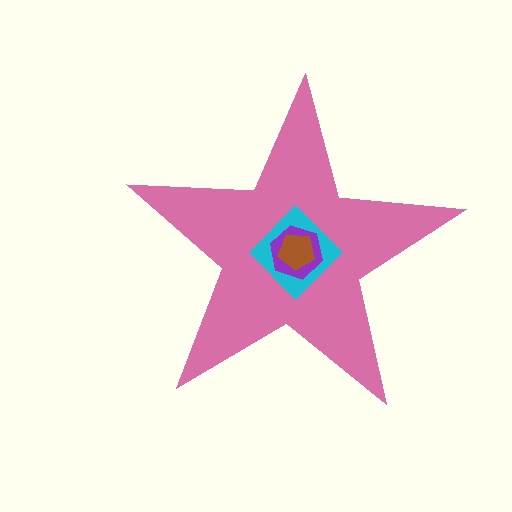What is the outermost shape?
The pink star.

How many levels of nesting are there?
4.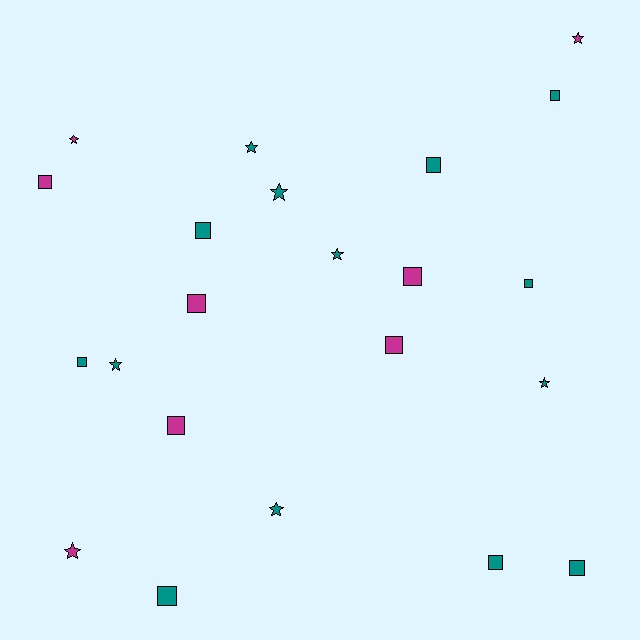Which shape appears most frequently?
Square, with 13 objects.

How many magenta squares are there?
There are 5 magenta squares.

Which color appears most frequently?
Teal, with 14 objects.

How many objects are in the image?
There are 22 objects.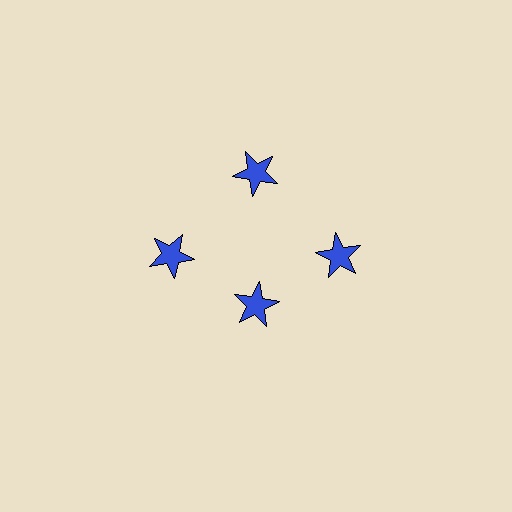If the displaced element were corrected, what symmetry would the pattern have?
It would have 4-fold rotational symmetry — the pattern would map onto itself every 90 degrees.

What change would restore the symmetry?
The symmetry would be restored by moving it outward, back onto the ring so that all 4 stars sit at equal angles and equal distance from the center.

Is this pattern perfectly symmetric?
No. The 4 blue stars are arranged in a ring, but one element near the 6 o'clock position is pulled inward toward the center, breaking the 4-fold rotational symmetry.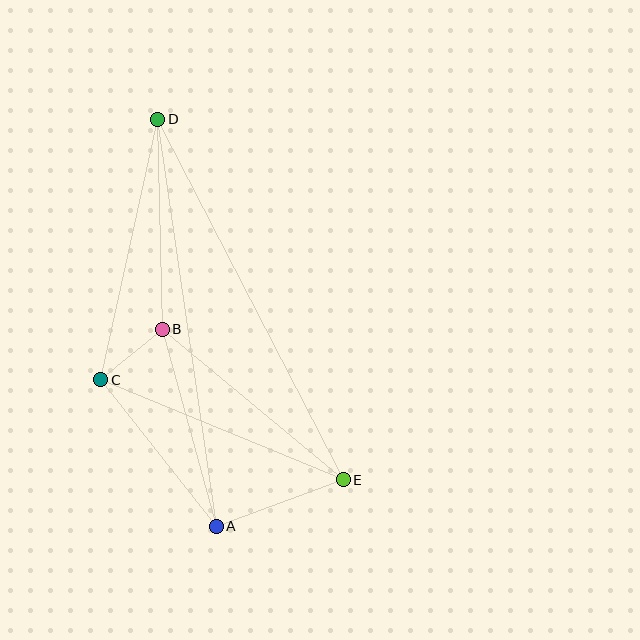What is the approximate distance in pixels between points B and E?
The distance between B and E is approximately 235 pixels.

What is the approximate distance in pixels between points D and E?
The distance between D and E is approximately 405 pixels.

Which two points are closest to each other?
Points B and C are closest to each other.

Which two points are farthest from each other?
Points A and D are farthest from each other.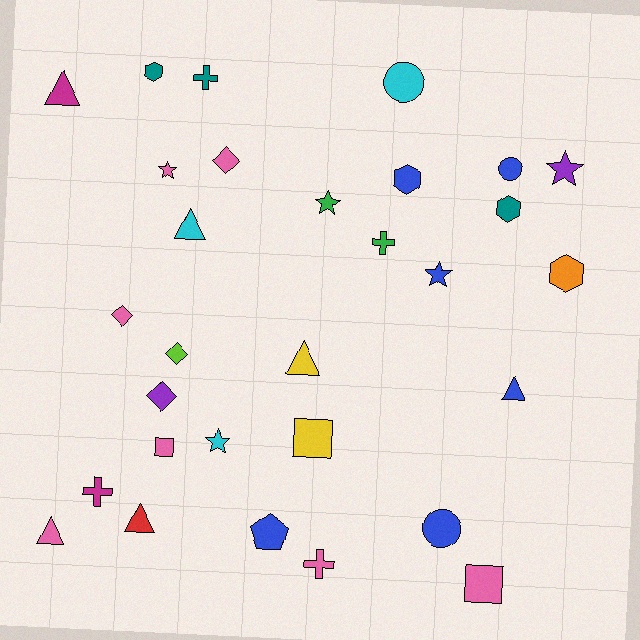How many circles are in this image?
There are 3 circles.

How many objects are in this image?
There are 30 objects.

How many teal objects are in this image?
There are 3 teal objects.